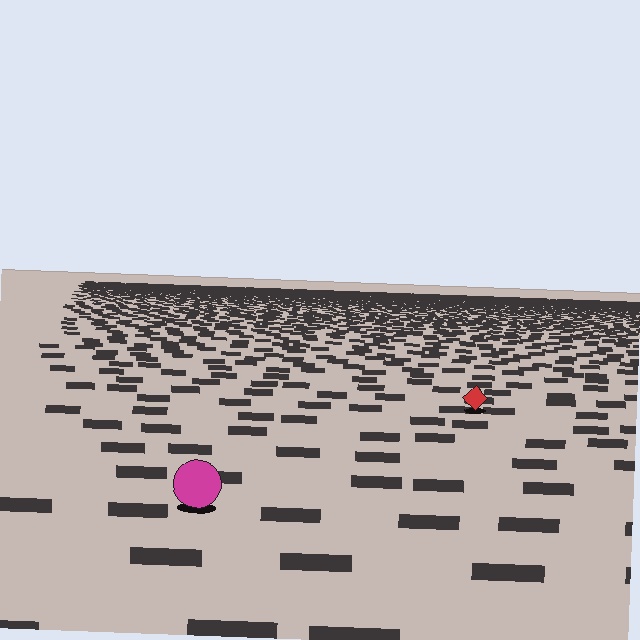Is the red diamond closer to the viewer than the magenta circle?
No. The magenta circle is closer — you can tell from the texture gradient: the ground texture is coarser near it.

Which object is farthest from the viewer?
The red diamond is farthest from the viewer. It appears smaller and the ground texture around it is denser.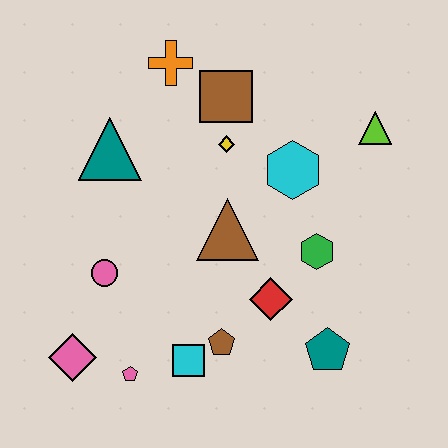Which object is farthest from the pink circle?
The lime triangle is farthest from the pink circle.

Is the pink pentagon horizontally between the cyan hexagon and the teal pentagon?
No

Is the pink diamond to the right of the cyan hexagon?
No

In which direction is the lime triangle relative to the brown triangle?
The lime triangle is to the right of the brown triangle.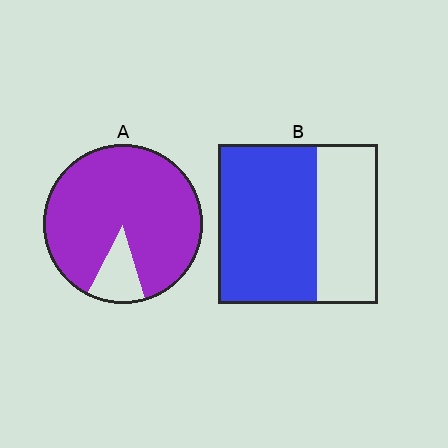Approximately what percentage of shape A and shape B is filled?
A is approximately 90% and B is approximately 60%.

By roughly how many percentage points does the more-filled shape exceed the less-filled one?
By roughly 25 percentage points (A over B).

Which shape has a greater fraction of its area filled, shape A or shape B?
Shape A.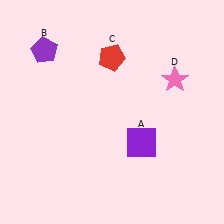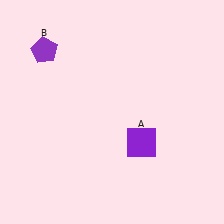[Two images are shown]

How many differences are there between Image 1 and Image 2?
There are 2 differences between the two images.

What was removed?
The red pentagon (C), the pink star (D) were removed in Image 2.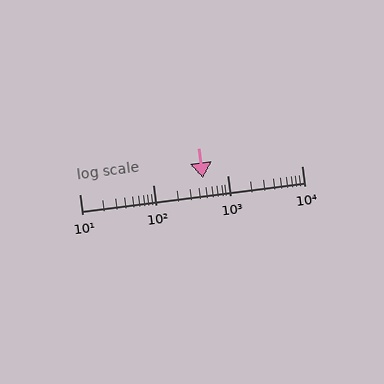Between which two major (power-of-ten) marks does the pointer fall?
The pointer is between 100 and 1000.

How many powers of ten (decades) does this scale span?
The scale spans 3 decades, from 10 to 10000.